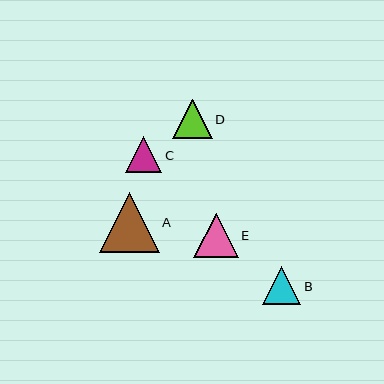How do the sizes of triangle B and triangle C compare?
Triangle B and triangle C are approximately the same size.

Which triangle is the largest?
Triangle A is the largest with a size of approximately 60 pixels.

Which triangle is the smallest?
Triangle C is the smallest with a size of approximately 36 pixels.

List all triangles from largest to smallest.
From largest to smallest: A, E, D, B, C.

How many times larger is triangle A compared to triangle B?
Triangle A is approximately 1.6 times the size of triangle B.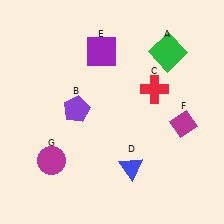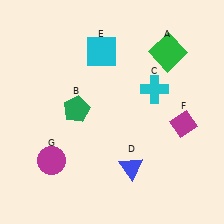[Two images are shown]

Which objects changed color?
B changed from purple to green. C changed from red to cyan. E changed from purple to cyan.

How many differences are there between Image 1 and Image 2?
There are 3 differences between the two images.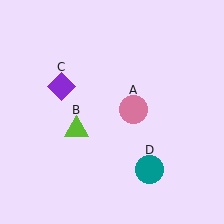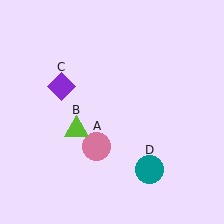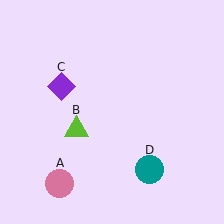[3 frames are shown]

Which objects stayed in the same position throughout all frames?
Lime triangle (object B) and purple diamond (object C) and teal circle (object D) remained stationary.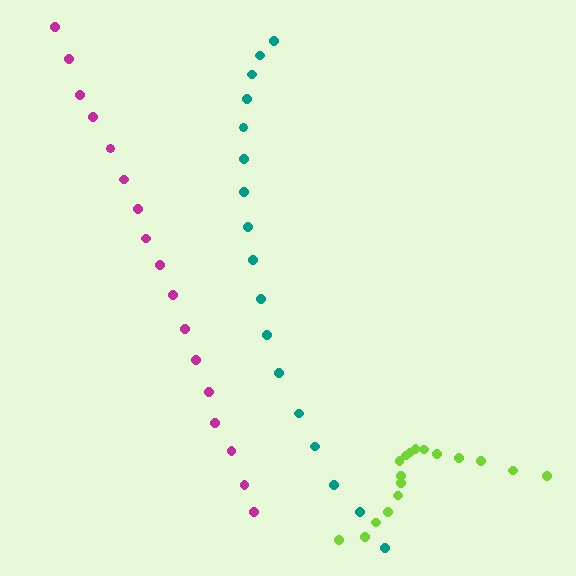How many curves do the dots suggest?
There are 3 distinct paths.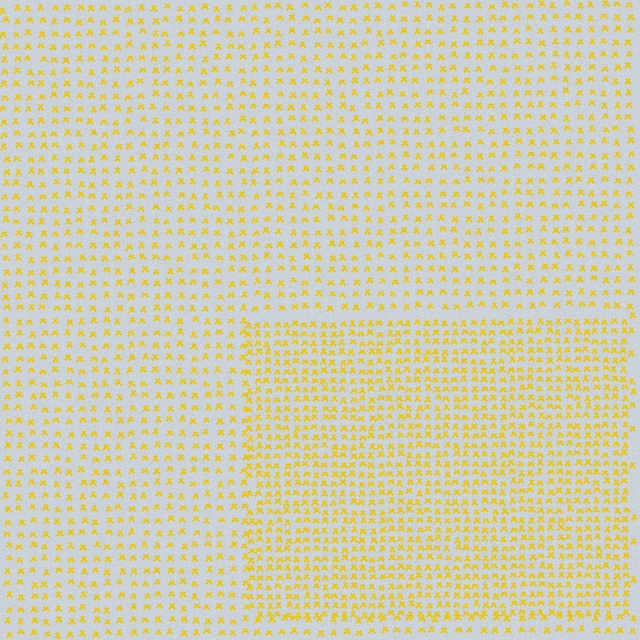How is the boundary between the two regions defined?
The boundary is defined by a change in element density (approximately 1.8x ratio). All elements are the same color, size, and shape.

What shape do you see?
I see a rectangle.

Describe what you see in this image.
The image contains small yellow elements arranged at two different densities. A rectangle-shaped region is visible where the elements are more densely packed than the surrounding area.